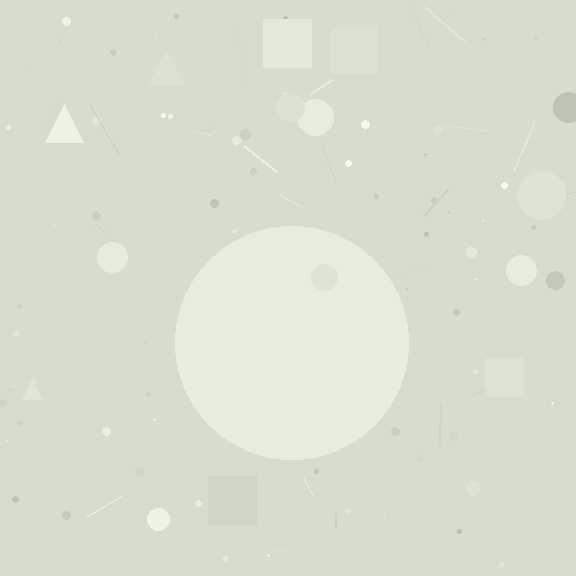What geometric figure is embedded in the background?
A circle is embedded in the background.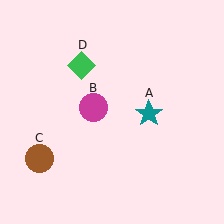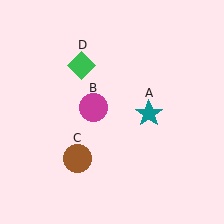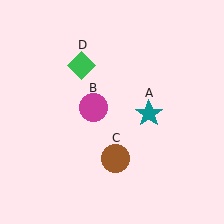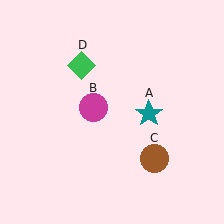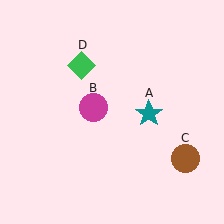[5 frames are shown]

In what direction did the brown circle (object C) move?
The brown circle (object C) moved right.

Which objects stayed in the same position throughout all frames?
Teal star (object A) and magenta circle (object B) and green diamond (object D) remained stationary.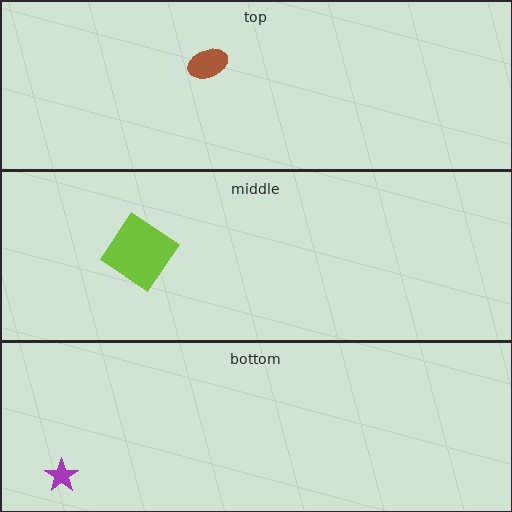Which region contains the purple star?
The bottom region.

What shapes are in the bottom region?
The purple star.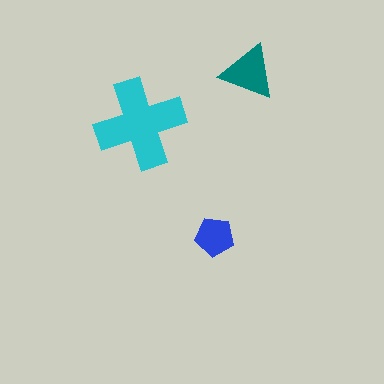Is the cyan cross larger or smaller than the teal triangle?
Larger.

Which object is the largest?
The cyan cross.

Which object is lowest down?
The blue pentagon is bottommost.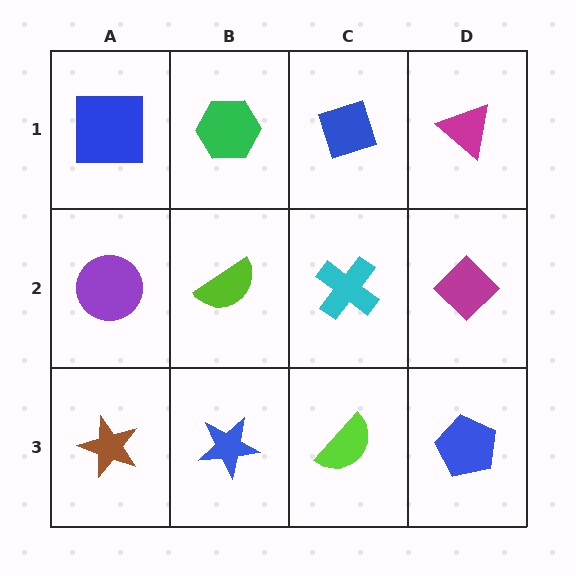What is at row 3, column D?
A blue pentagon.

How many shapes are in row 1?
4 shapes.